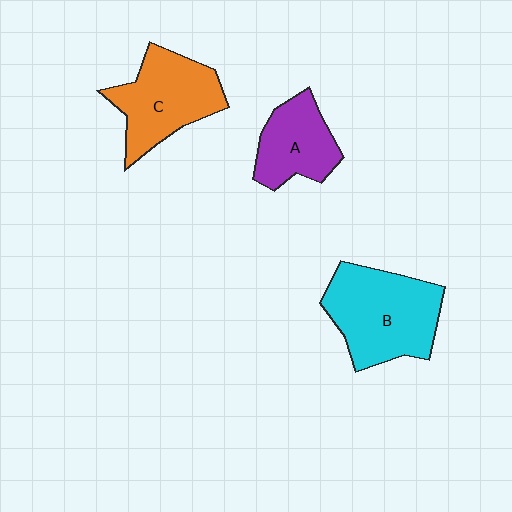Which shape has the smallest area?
Shape A (purple).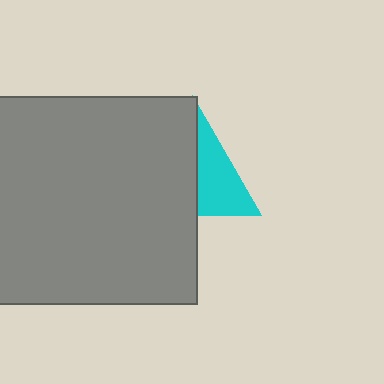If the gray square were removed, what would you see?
You would see the complete cyan triangle.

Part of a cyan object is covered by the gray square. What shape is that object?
It is a triangle.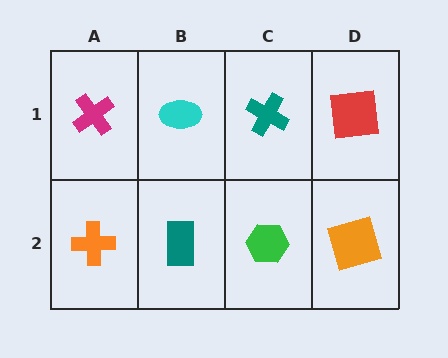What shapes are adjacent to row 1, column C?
A green hexagon (row 2, column C), a cyan ellipse (row 1, column B), a red square (row 1, column D).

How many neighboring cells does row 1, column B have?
3.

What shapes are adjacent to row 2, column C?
A teal cross (row 1, column C), a teal rectangle (row 2, column B), an orange square (row 2, column D).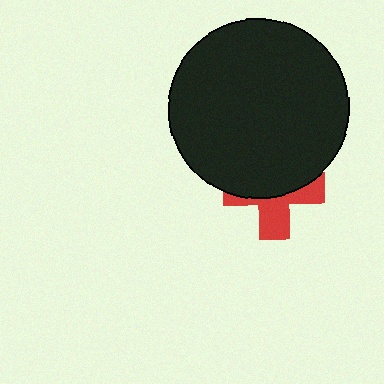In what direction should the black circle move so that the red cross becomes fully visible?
The black circle should move up. That is the shortest direction to clear the overlap and leave the red cross fully visible.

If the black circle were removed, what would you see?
You would see the complete red cross.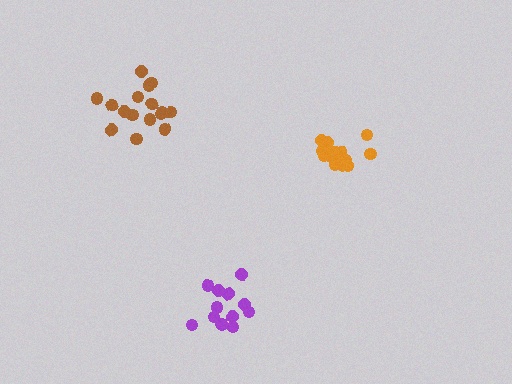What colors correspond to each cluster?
The clusters are colored: orange, brown, purple.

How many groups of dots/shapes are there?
There are 3 groups.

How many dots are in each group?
Group 1: 17 dots, Group 2: 17 dots, Group 3: 13 dots (47 total).